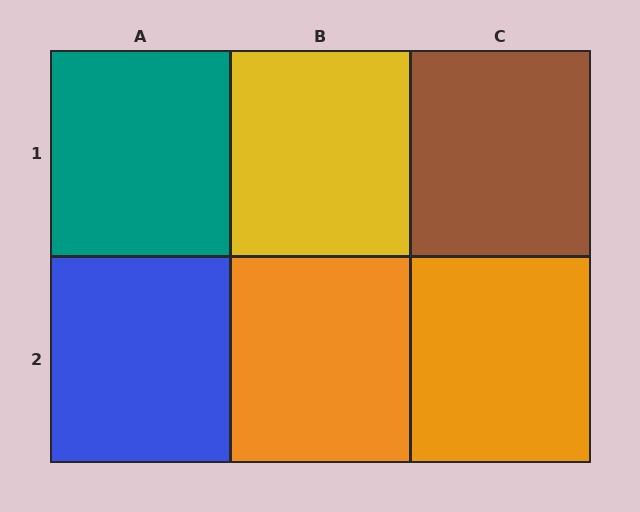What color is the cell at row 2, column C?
Orange.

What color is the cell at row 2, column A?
Blue.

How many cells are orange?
2 cells are orange.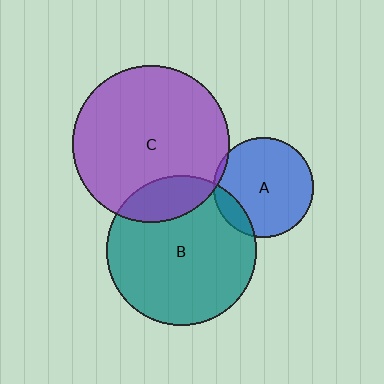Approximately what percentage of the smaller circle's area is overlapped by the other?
Approximately 10%.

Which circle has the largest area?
Circle C (purple).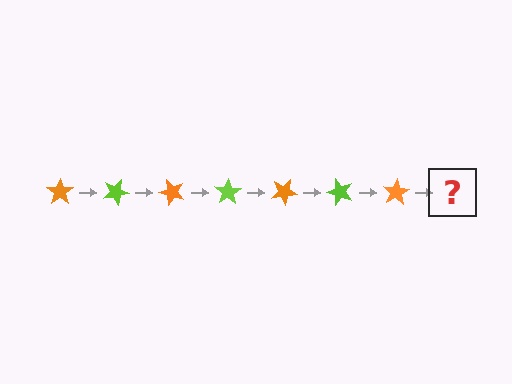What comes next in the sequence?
The next element should be a lime star, rotated 175 degrees from the start.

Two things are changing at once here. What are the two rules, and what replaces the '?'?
The two rules are that it rotates 25 degrees each step and the color cycles through orange and lime. The '?' should be a lime star, rotated 175 degrees from the start.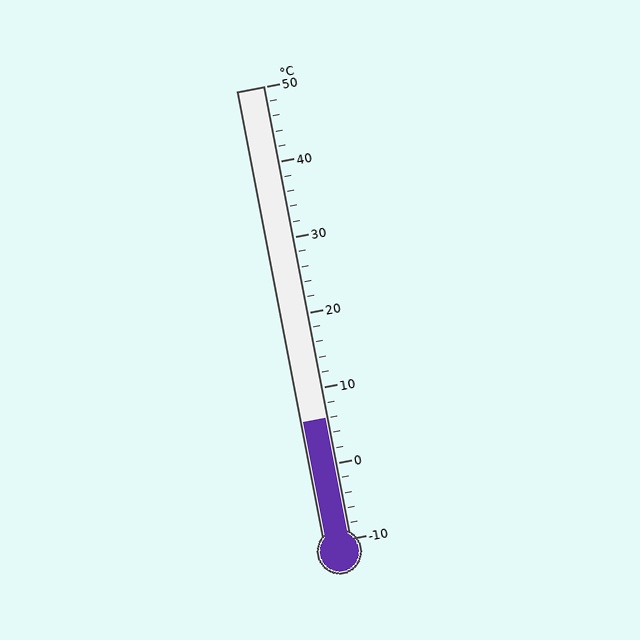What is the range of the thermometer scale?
The thermometer scale ranges from -10°C to 50°C.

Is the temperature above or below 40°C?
The temperature is below 40°C.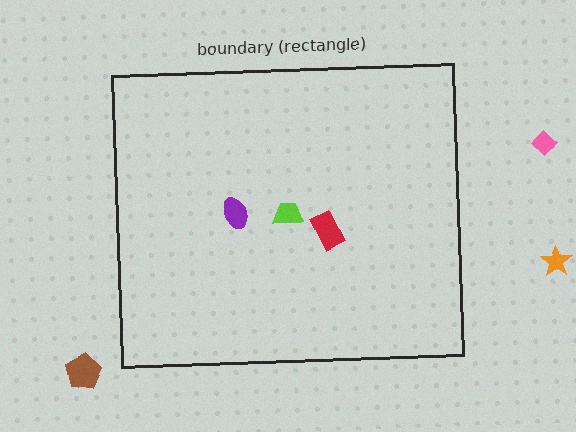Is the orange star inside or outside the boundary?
Outside.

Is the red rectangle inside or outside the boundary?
Inside.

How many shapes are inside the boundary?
3 inside, 3 outside.